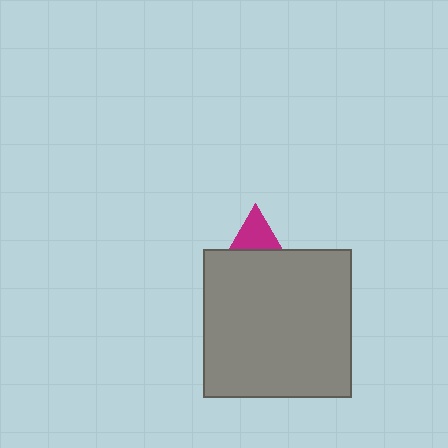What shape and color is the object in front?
The object in front is a gray square.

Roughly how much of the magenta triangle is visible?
A small part of it is visible (roughly 34%).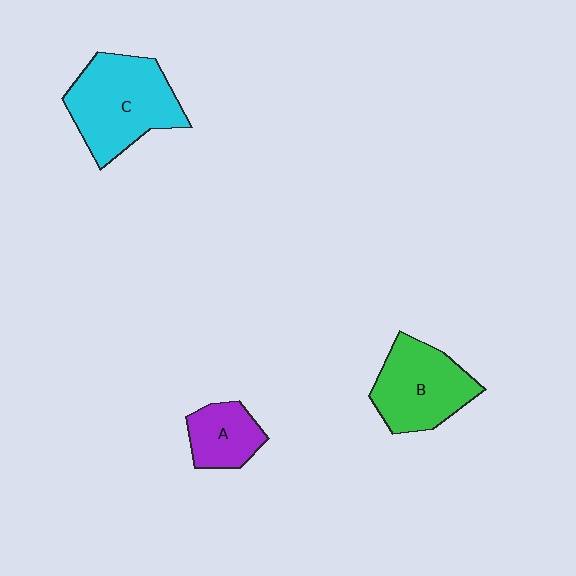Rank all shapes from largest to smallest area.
From largest to smallest: C (cyan), B (green), A (purple).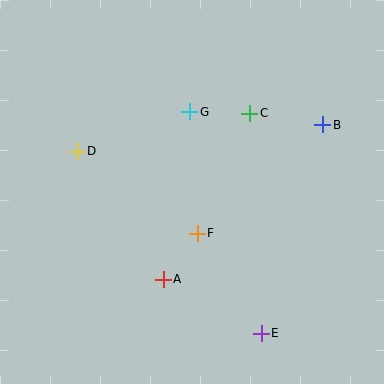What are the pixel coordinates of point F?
Point F is at (197, 233).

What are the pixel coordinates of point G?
Point G is at (190, 112).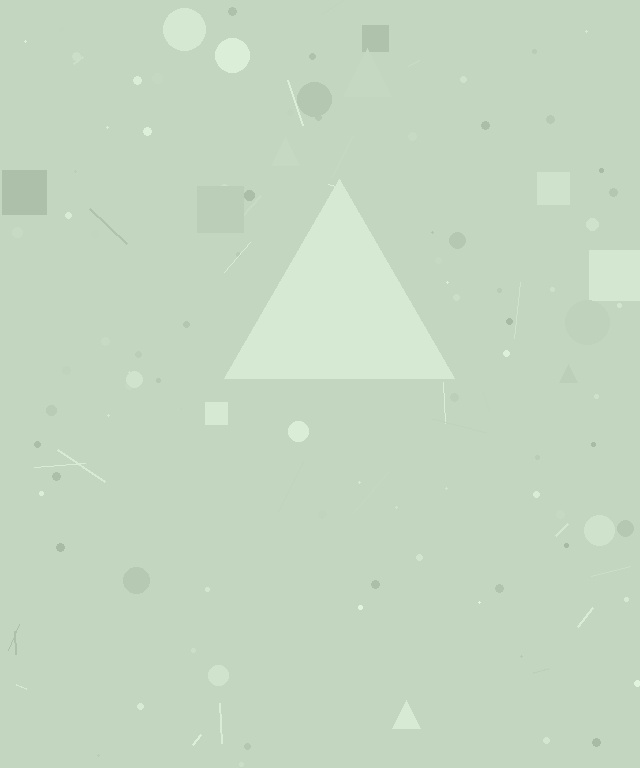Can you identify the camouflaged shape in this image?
The camouflaged shape is a triangle.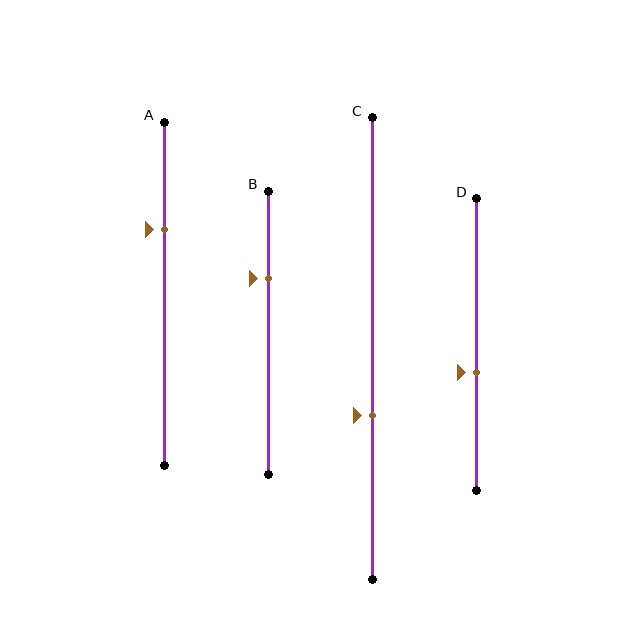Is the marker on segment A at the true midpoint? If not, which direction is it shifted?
No, the marker on segment A is shifted upward by about 19% of the segment length.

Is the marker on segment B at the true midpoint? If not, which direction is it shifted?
No, the marker on segment B is shifted upward by about 19% of the segment length.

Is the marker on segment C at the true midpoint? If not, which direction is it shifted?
No, the marker on segment C is shifted downward by about 14% of the segment length.